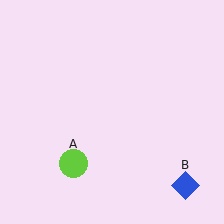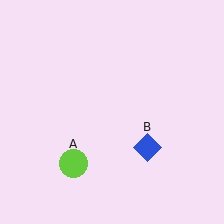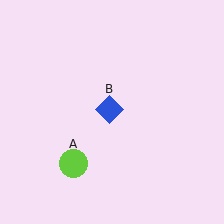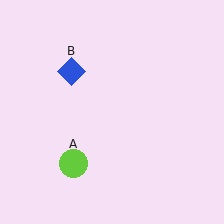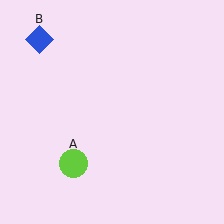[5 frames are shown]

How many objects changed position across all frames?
1 object changed position: blue diamond (object B).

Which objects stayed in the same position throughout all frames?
Lime circle (object A) remained stationary.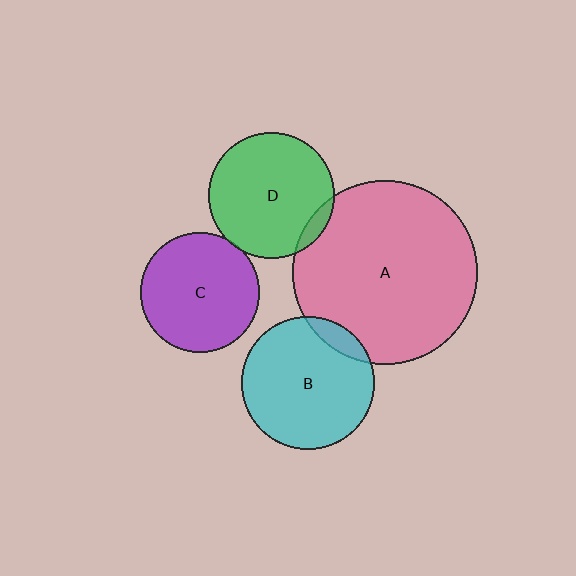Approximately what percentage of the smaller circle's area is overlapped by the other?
Approximately 10%.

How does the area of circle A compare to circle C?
Approximately 2.4 times.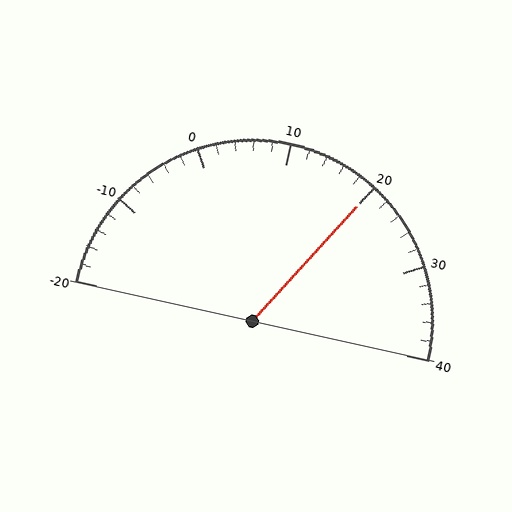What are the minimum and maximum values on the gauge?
The gauge ranges from -20 to 40.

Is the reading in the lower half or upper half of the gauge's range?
The reading is in the upper half of the range (-20 to 40).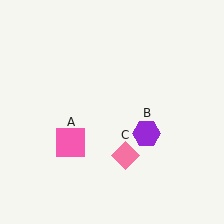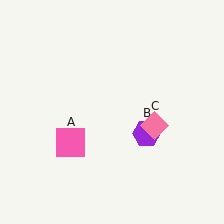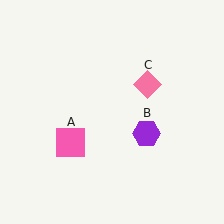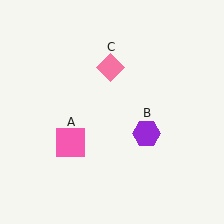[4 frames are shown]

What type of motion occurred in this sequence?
The pink diamond (object C) rotated counterclockwise around the center of the scene.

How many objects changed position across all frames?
1 object changed position: pink diamond (object C).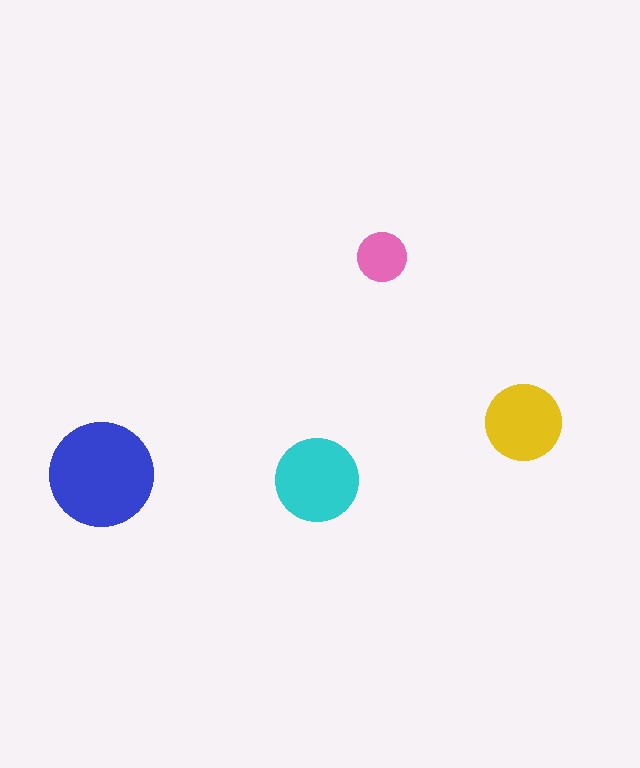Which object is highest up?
The pink circle is topmost.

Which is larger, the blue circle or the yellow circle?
The blue one.